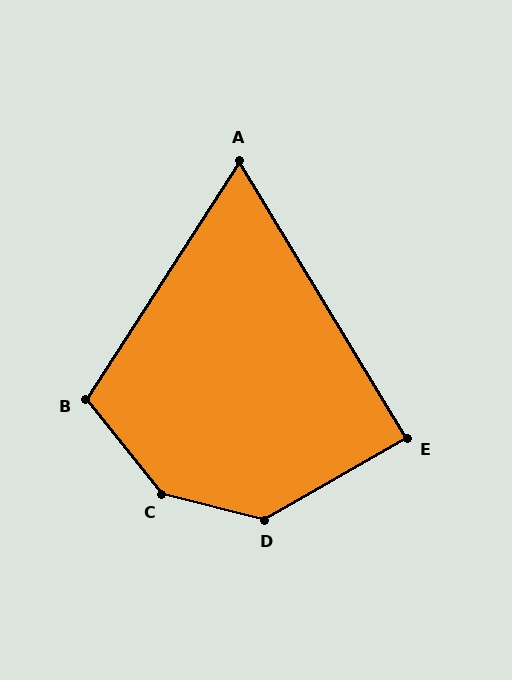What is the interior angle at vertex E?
Approximately 89 degrees (approximately right).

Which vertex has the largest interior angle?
C, at approximately 143 degrees.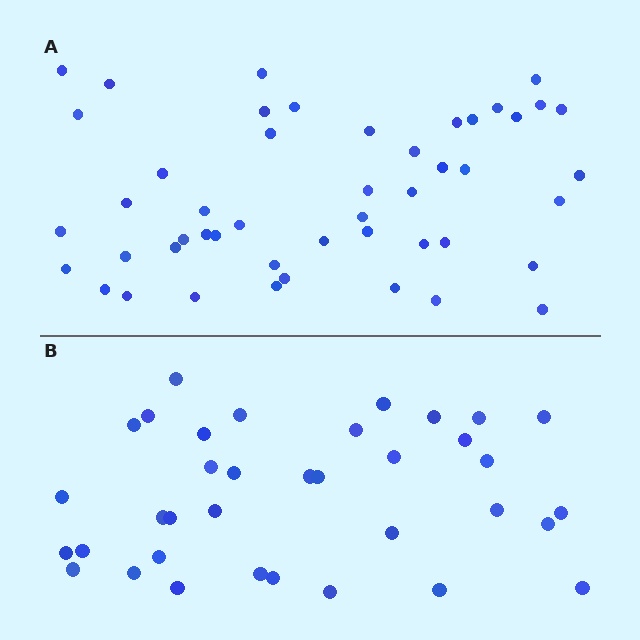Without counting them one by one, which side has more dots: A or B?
Region A (the top region) has more dots.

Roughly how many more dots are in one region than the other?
Region A has roughly 12 or so more dots than region B.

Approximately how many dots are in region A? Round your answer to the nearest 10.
About 50 dots. (The exact count is 48, which rounds to 50.)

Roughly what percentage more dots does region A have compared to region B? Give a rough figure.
About 35% more.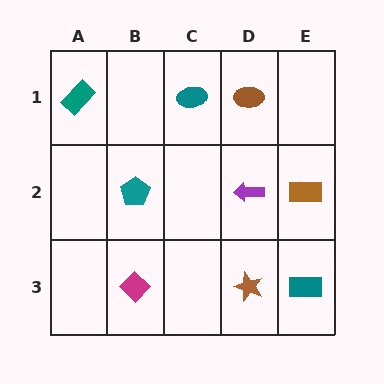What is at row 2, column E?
A brown rectangle.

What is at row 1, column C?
A teal ellipse.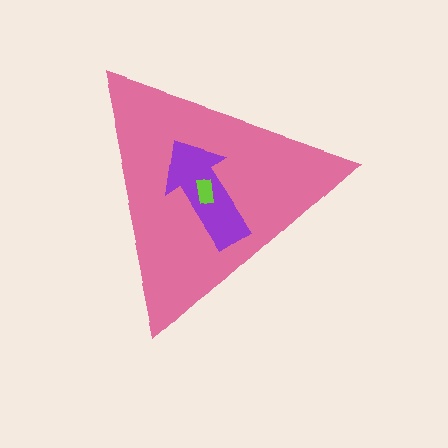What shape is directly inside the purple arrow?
The lime rectangle.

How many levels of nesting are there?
3.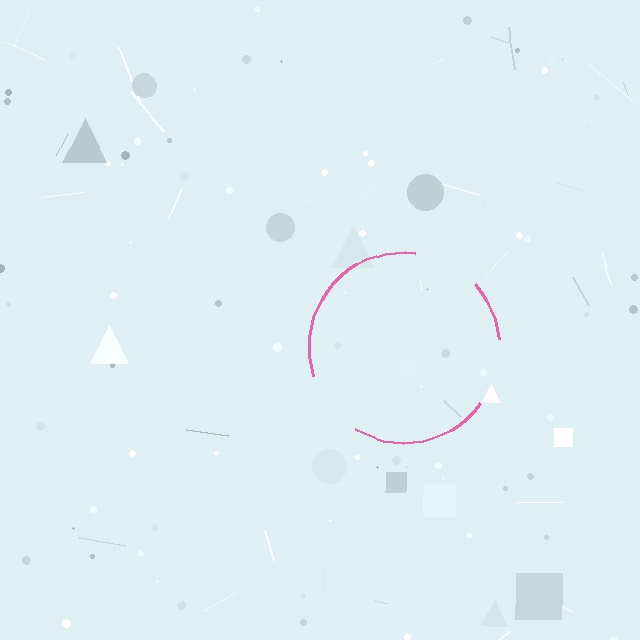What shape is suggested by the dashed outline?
The dashed outline suggests a circle.